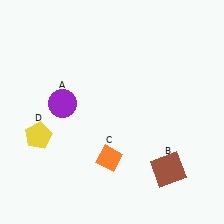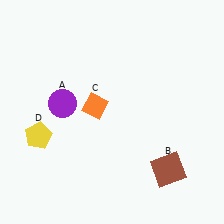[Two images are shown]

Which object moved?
The orange diamond (C) moved up.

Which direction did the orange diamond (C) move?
The orange diamond (C) moved up.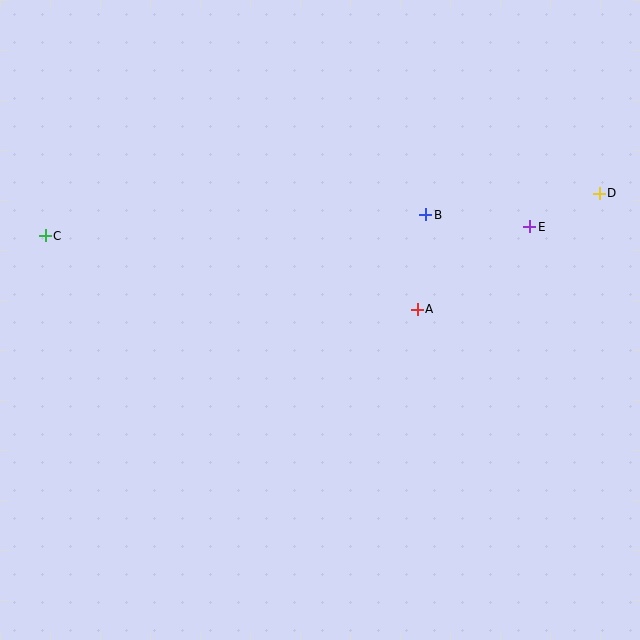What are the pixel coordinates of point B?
Point B is at (426, 215).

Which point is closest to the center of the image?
Point A at (417, 309) is closest to the center.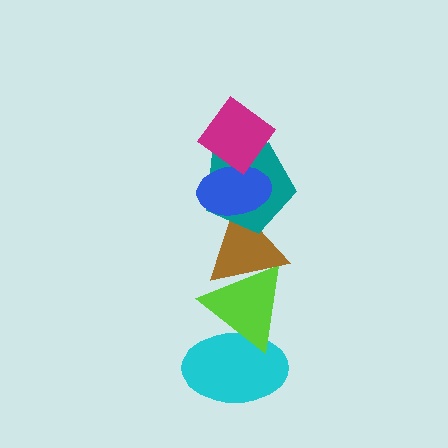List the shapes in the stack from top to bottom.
From top to bottom: the magenta diamond, the blue ellipse, the teal pentagon, the brown triangle, the lime triangle, the cyan ellipse.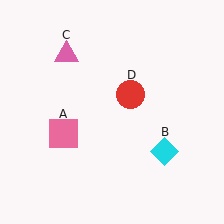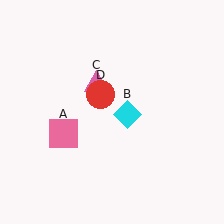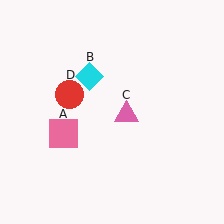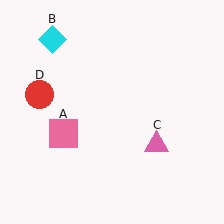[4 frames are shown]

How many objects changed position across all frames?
3 objects changed position: cyan diamond (object B), pink triangle (object C), red circle (object D).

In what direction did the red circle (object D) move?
The red circle (object D) moved left.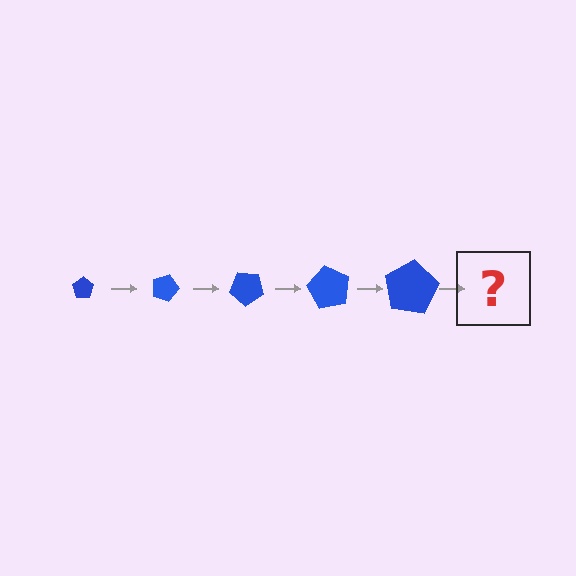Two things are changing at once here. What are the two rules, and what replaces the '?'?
The two rules are that the pentagon grows larger each step and it rotates 20 degrees each step. The '?' should be a pentagon, larger than the previous one and rotated 100 degrees from the start.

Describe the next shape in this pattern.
It should be a pentagon, larger than the previous one and rotated 100 degrees from the start.